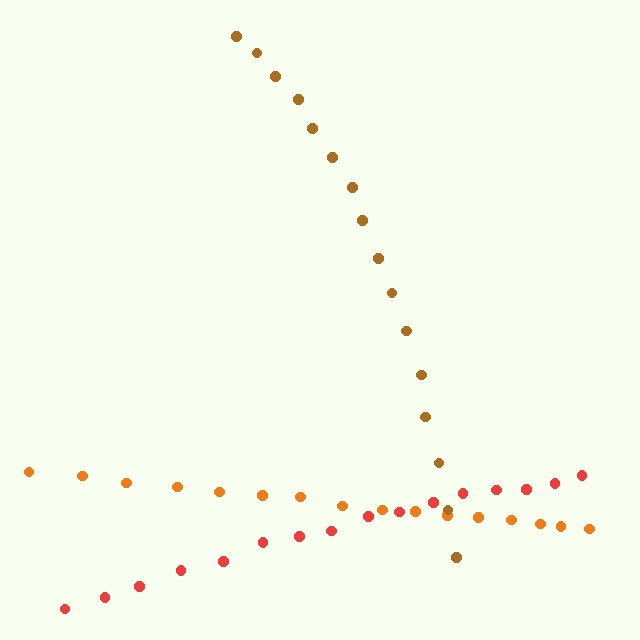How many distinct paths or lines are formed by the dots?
There are 3 distinct paths.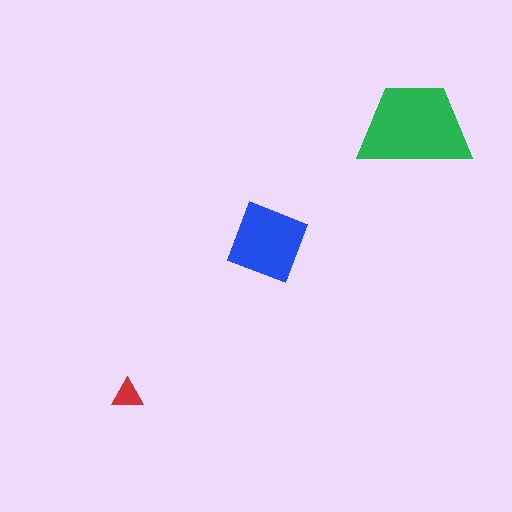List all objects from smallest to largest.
The red triangle, the blue square, the green trapezoid.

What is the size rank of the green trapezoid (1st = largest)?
1st.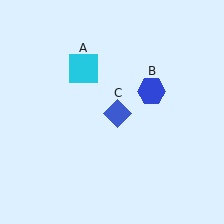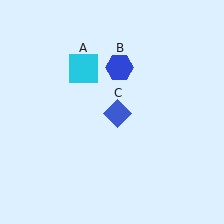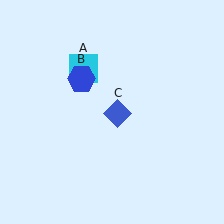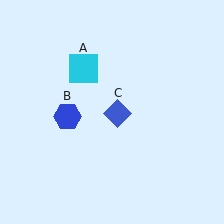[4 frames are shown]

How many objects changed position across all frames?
1 object changed position: blue hexagon (object B).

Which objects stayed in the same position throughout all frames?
Cyan square (object A) and blue diamond (object C) remained stationary.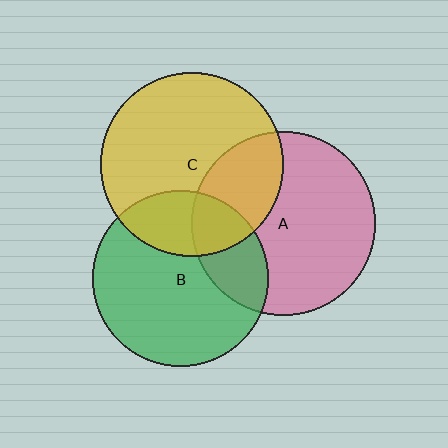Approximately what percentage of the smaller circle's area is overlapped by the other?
Approximately 25%.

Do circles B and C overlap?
Yes.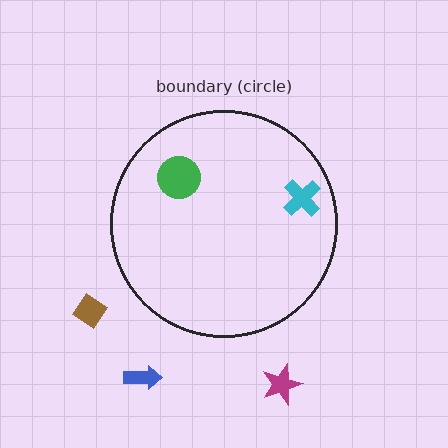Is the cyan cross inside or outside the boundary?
Inside.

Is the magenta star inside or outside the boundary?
Outside.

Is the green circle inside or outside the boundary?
Inside.